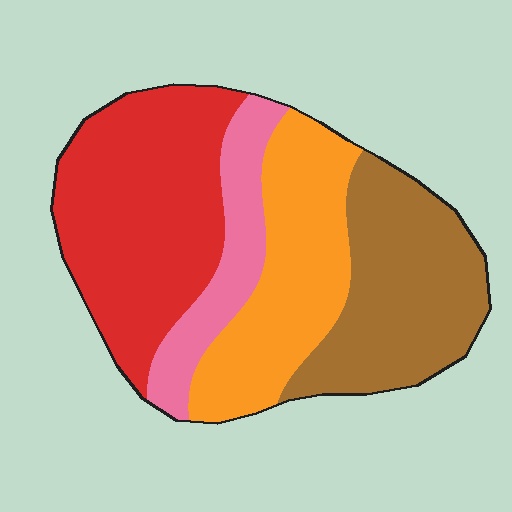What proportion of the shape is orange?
Orange takes up between a quarter and a half of the shape.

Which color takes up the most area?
Red, at roughly 35%.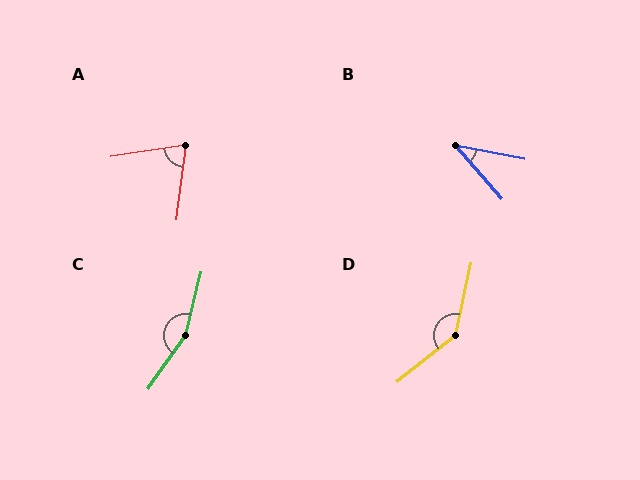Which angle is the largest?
C, at approximately 159 degrees.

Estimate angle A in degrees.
Approximately 74 degrees.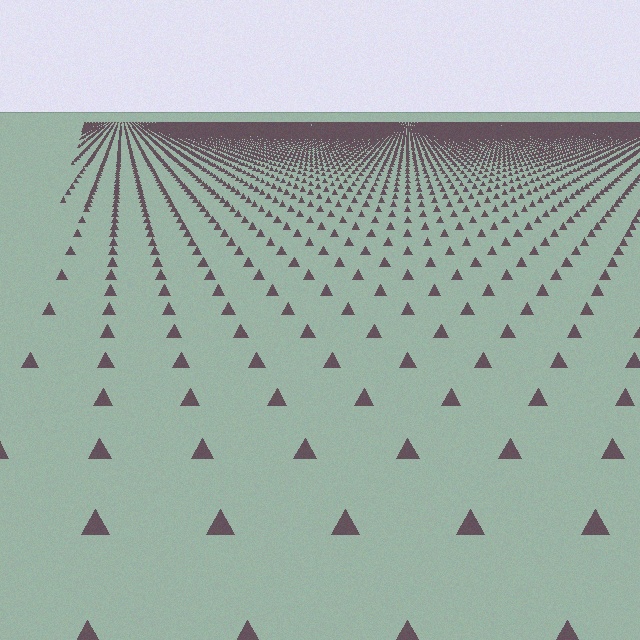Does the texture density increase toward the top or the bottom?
Density increases toward the top.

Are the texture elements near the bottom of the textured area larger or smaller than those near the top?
Larger. Near the bottom, elements are closer to the viewer and appear at a bigger on-screen size.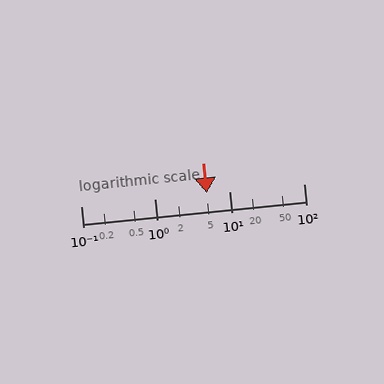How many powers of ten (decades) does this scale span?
The scale spans 3 decades, from 0.1 to 100.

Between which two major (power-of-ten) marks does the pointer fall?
The pointer is between 1 and 10.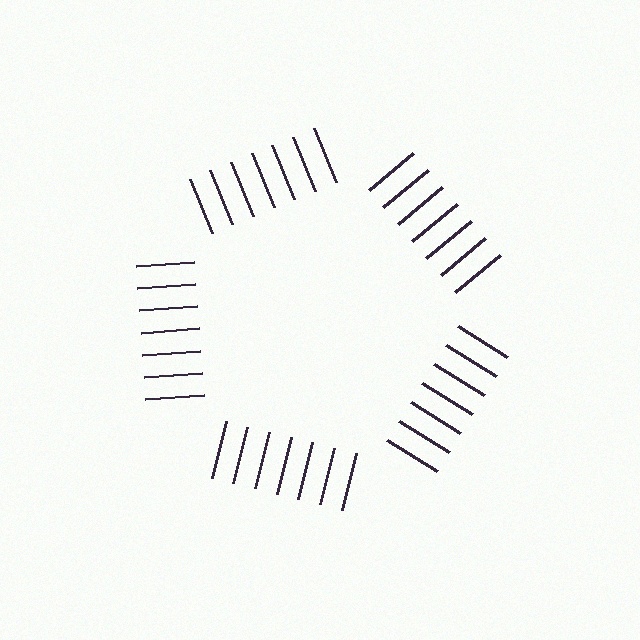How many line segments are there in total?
35 — 7 along each of the 5 edges.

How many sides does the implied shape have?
5 sides — the line-ends trace a pentagon.